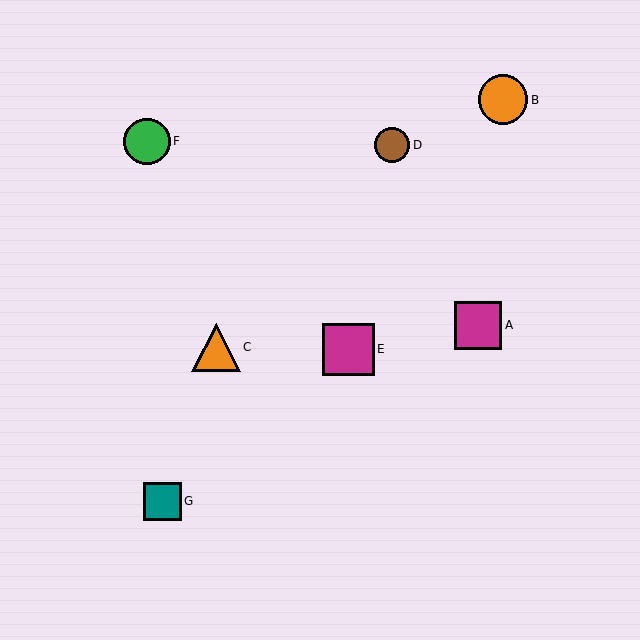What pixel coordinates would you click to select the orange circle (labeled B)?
Click at (503, 100) to select the orange circle B.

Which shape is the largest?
The magenta square (labeled E) is the largest.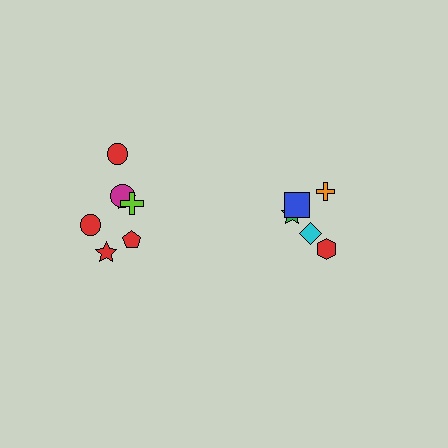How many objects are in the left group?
There are 7 objects.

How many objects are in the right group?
There are 5 objects.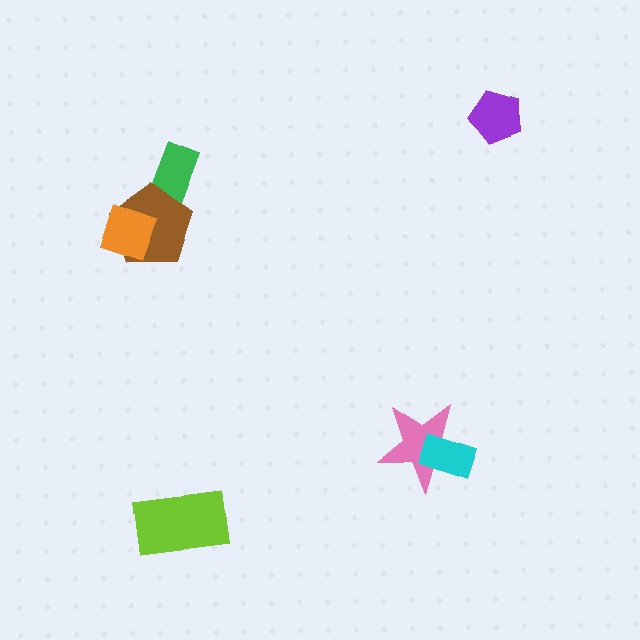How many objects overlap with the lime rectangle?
0 objects overlap with the lime rectangle.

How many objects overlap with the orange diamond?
1 object overlaps with the orange diamond.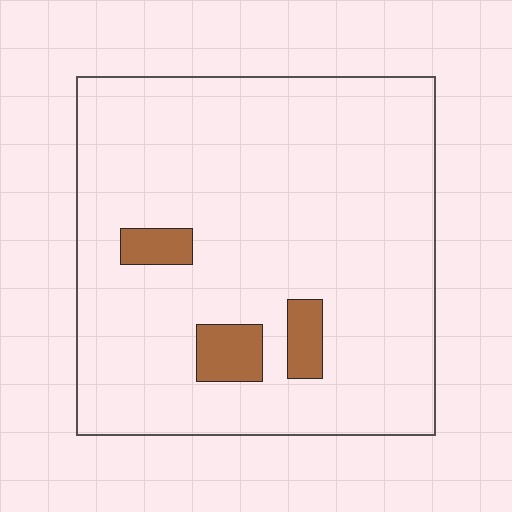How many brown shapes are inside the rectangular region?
3.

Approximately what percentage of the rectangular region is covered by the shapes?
Approximately 5%.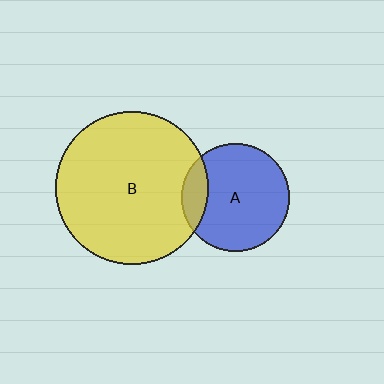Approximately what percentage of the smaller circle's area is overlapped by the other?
Approximately 15%.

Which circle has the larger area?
Circle B (yellow).